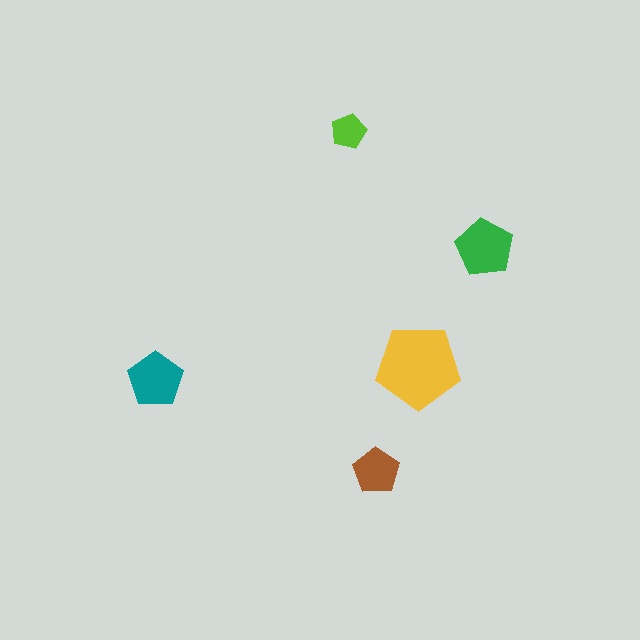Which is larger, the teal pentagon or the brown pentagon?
The teal one.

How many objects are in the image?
There are 5 objects in the image.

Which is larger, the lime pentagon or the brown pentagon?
The brown one.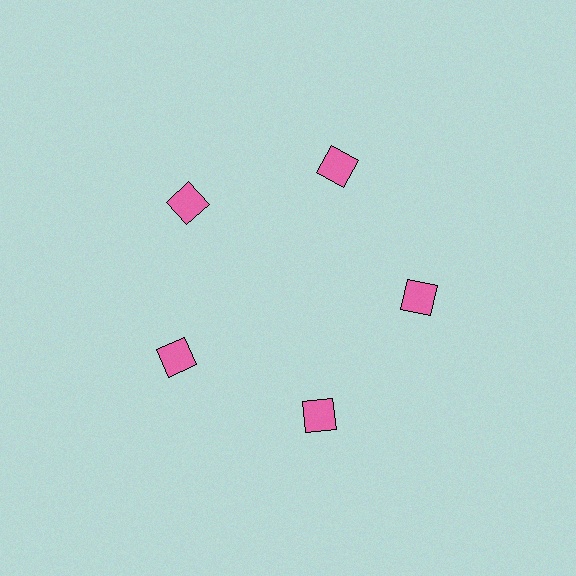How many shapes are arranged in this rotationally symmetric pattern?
There are 5 shapes, arranged in 5 groups of 1.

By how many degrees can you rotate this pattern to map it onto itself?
The pattern maps onto itself every 72 degrees of rotation.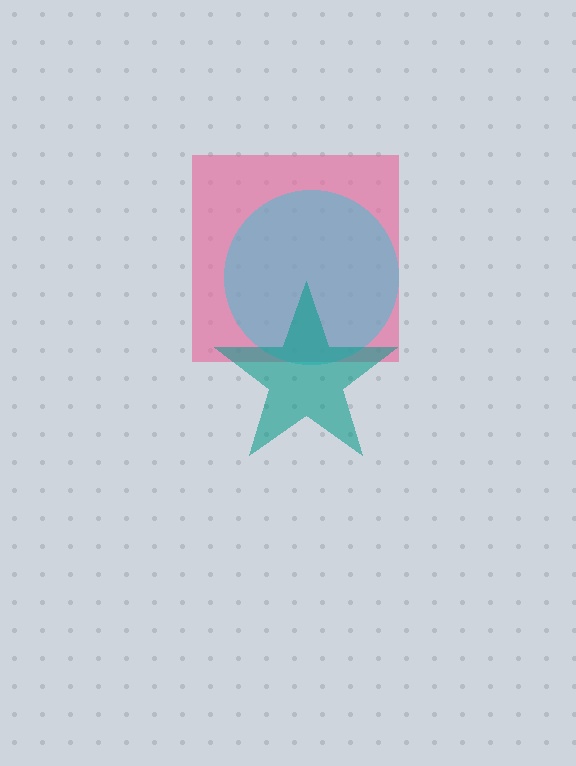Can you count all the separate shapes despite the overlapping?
Yes, there are 3 separate shapes.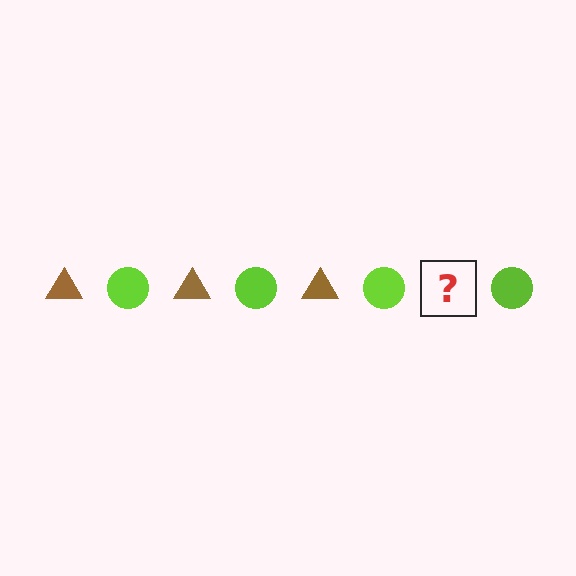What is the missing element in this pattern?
The missing element is a brown triangle.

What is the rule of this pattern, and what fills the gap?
The rule is that the pattern alternates between brown triangle and lime circle. The gap should be filled with a brown triangle.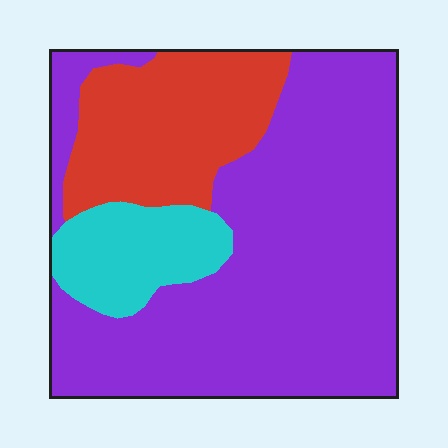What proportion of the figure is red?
Red takes up about one quarter (1/4) of the figure.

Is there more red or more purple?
Purple.